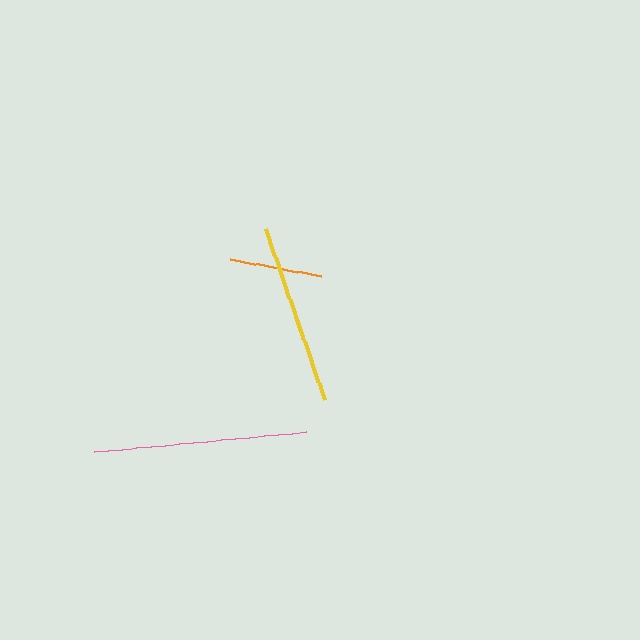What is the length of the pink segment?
The pink segment is approximately 213 pixels long.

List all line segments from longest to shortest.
From longest to shortest: pink, yellow, orange.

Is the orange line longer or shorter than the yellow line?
The yellow line is longer than the orange line.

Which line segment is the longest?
The pink line is the longest at approximately 213 pixels.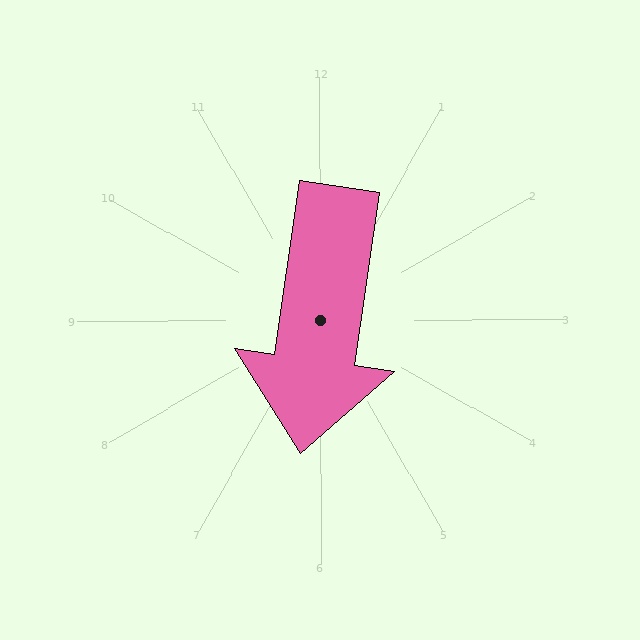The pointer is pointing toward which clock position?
Roughly 6 o'clock.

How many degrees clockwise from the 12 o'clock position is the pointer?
Approximately 188 degrees.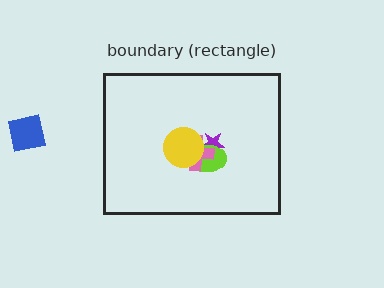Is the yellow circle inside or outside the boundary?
Inside.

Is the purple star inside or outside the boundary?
Inside.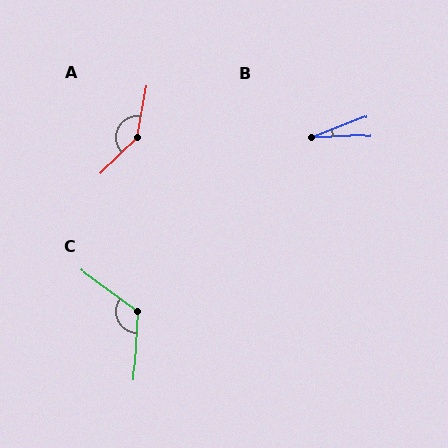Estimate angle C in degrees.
Approximately 123 degrees.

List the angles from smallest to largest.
B (19°), C (123°), A (144°).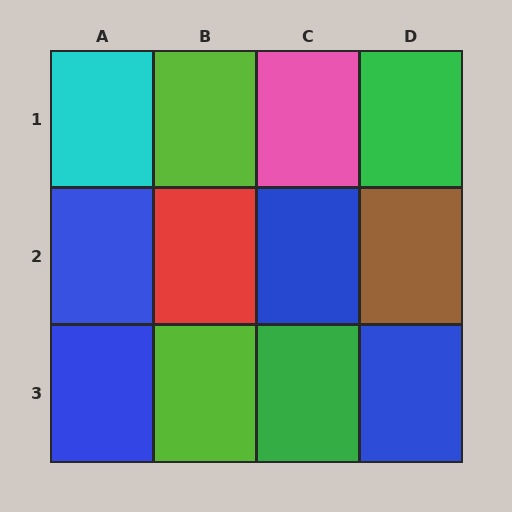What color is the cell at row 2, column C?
Blue.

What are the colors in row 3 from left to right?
Blue, lime, green, blue.